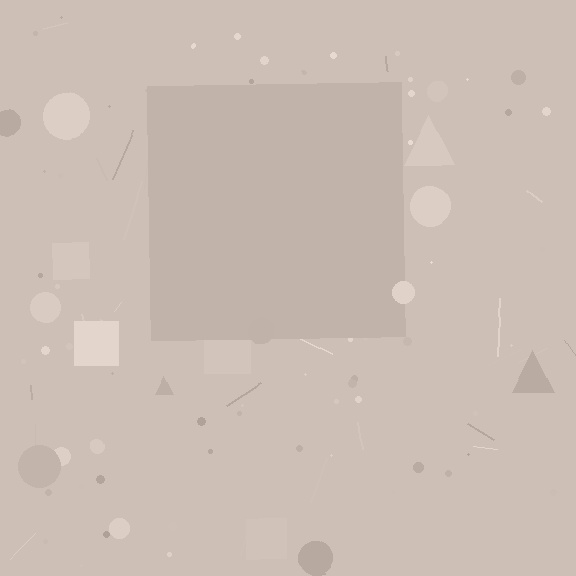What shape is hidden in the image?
A square is hidden in the image.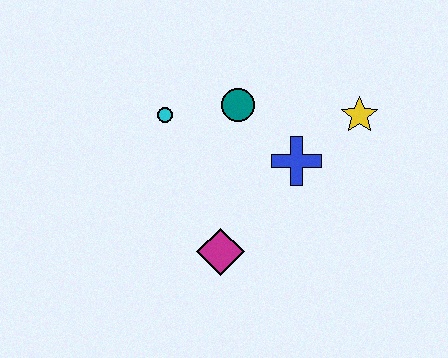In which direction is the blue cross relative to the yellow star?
The blue cross is to the left of the yellow star.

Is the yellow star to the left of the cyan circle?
No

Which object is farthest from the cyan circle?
The yellow star is farthest from the cyan circle.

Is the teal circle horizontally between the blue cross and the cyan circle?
Yes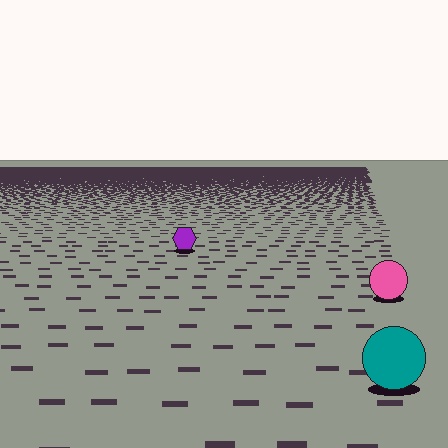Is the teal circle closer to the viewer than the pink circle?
Yes. The teal circle is closer — you can tell from the texture gradient: the ground texture is coarser near it.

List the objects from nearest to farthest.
From nearest to farthest: the teal circle, the pink circle, the purple hexagon.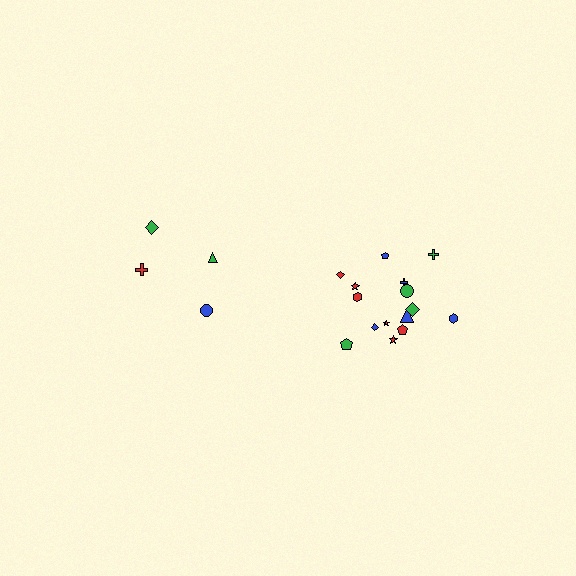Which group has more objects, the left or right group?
The right group.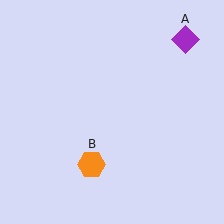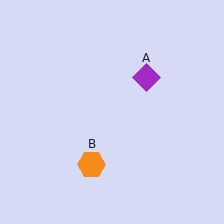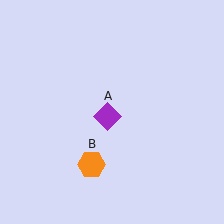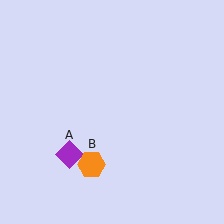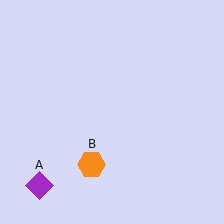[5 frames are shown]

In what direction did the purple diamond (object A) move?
The purple diamond (object A) moved down and to the left.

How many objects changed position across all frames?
1 object changed position: purple diamond (object A).